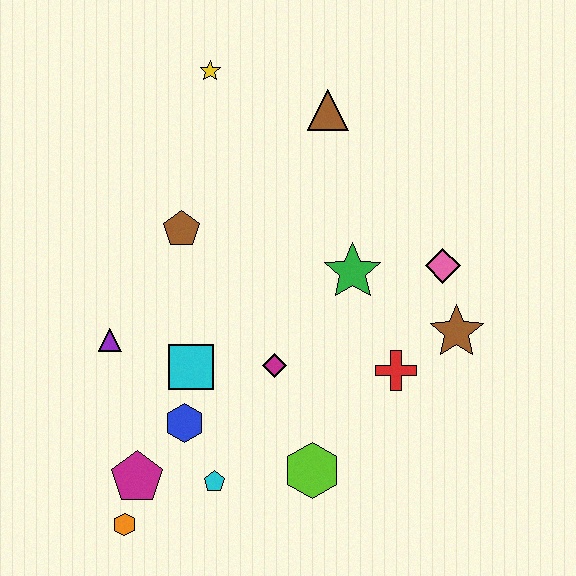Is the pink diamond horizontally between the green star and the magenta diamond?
No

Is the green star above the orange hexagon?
Yes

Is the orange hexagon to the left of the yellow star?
Yes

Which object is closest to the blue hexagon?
The cyan square is closest to the blue hexagon.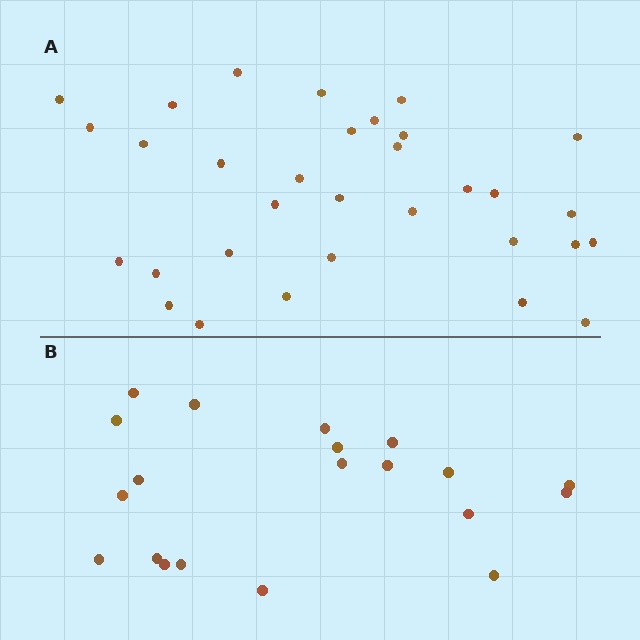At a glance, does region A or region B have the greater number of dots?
Region A (the top region) has more dots.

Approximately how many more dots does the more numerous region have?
Region A has roughly 12 or so more dots than region B.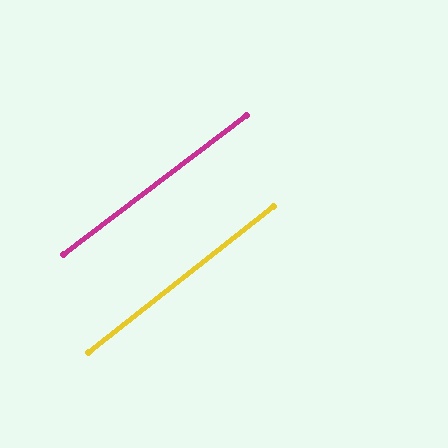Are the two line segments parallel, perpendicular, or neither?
Parallel — their directions differ by only 1.0°.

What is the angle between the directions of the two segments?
Approximately 1 degree.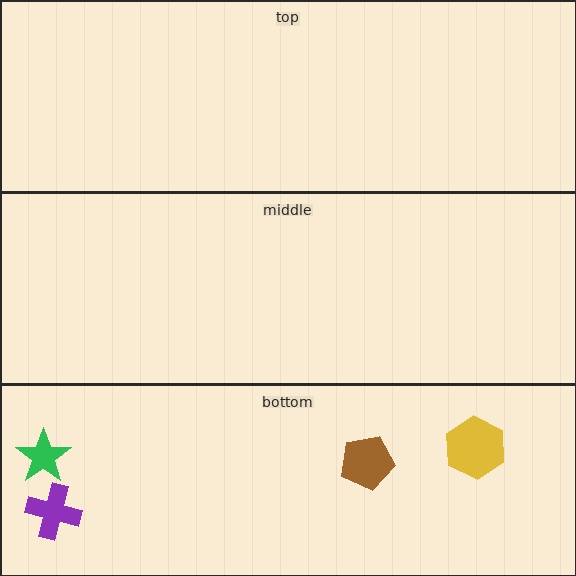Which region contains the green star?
The bottom region.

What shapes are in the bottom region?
The brown pentagon, the yellow hexagon, the green star, the purple cross.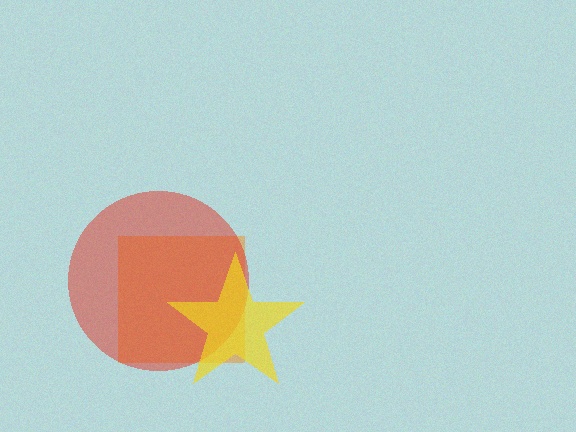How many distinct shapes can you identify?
There are 3 distinct shapes: an orange square, a red circle, a yellow star.